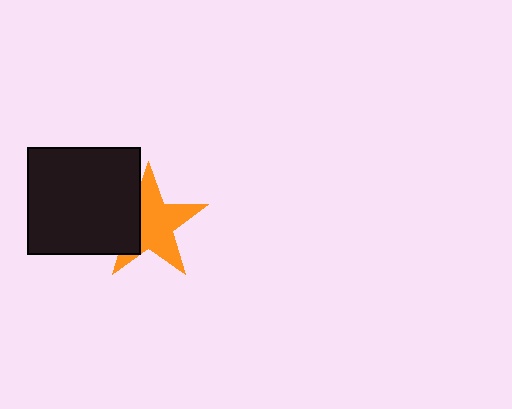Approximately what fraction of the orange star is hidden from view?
Roughly 33% of the orange star is hidden behind the black rectangle.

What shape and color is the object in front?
The object in front is a black rectangle.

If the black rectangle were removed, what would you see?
You would see the complete orange star.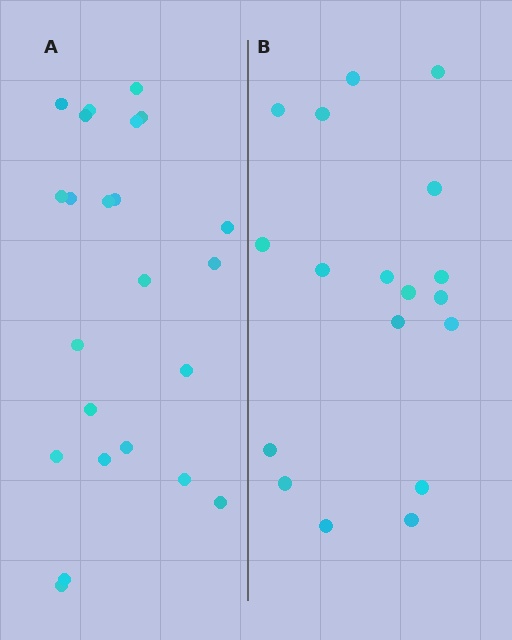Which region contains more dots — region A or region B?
Region A (the left region) has more dots.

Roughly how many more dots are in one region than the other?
Region A has about 5 more dots than region B.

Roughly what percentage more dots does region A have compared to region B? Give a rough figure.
About 30% more.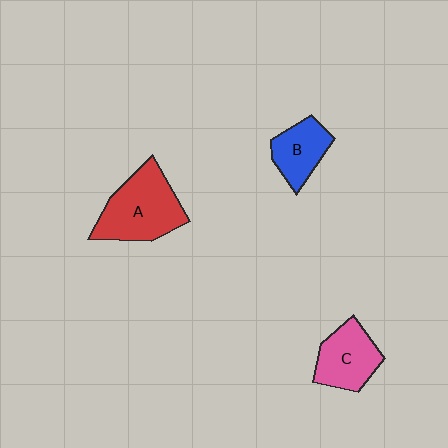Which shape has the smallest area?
Shape B (blue).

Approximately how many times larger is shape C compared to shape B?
Approximately 1.2 times.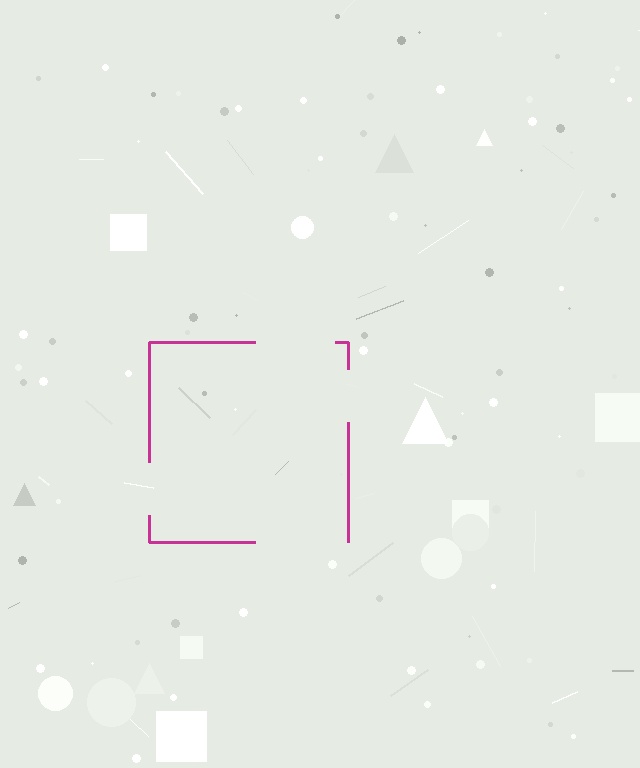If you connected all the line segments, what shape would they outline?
They would outline a square.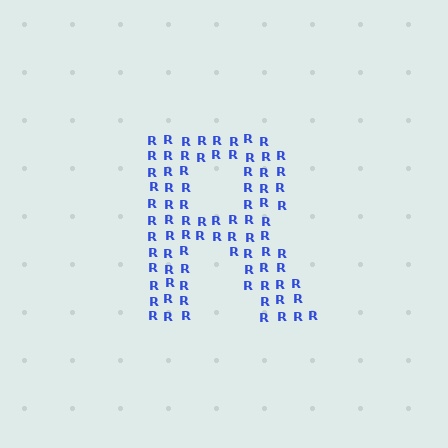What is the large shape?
The large shape is the letter R.